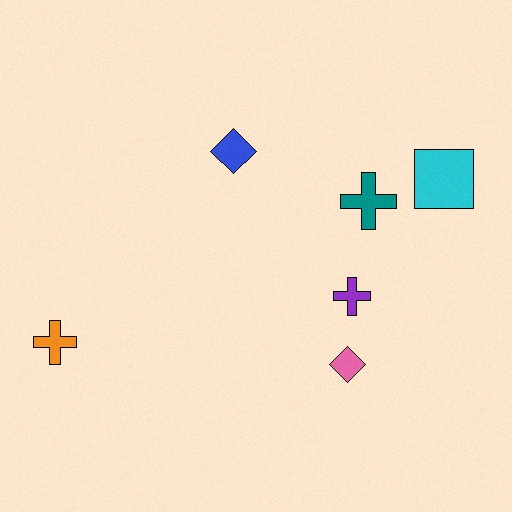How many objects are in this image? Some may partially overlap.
There are 6 objects.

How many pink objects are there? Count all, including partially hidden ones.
There is 1 pink object.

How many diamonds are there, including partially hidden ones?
There are 2 diamonds.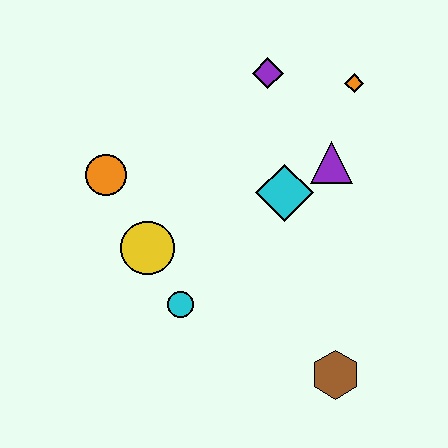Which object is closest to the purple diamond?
The orange diamond is closest to the purple diamond.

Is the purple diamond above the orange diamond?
Yes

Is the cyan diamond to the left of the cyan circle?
No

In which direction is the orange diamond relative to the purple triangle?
The orange diamond is above the purple triangle.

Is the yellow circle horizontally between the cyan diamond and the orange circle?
Yes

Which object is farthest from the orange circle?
The brown hexagon is farthest from the orange circle.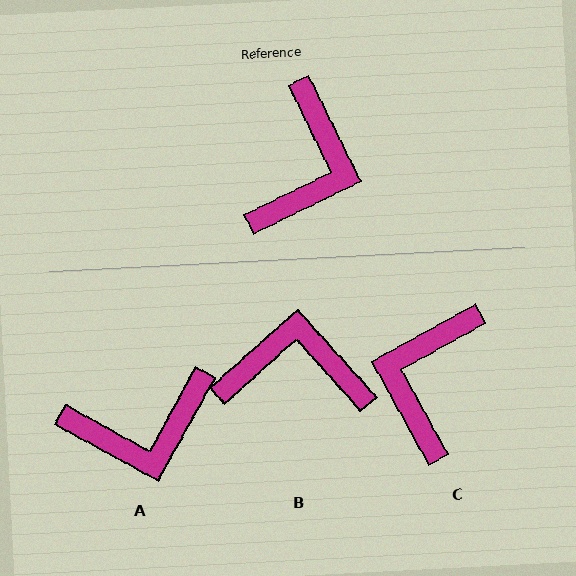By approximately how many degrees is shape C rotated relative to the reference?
Approximately 177 degrees clockwise.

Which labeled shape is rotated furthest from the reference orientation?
C, about 177 degrees away.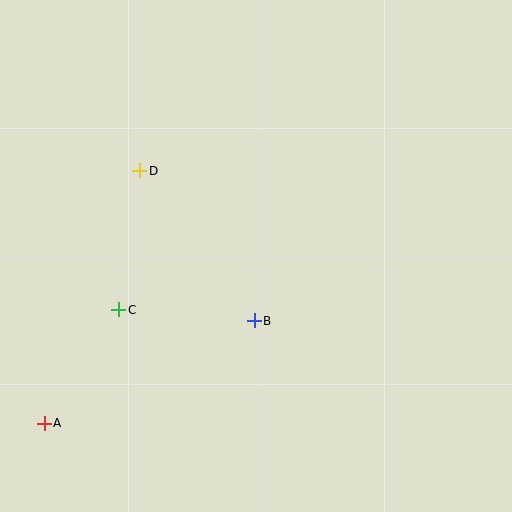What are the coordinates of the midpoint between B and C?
The midpoint between B and C is at (187, 315).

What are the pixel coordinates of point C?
Point C is at (119, 310).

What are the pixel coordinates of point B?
Point B is at (254, 321).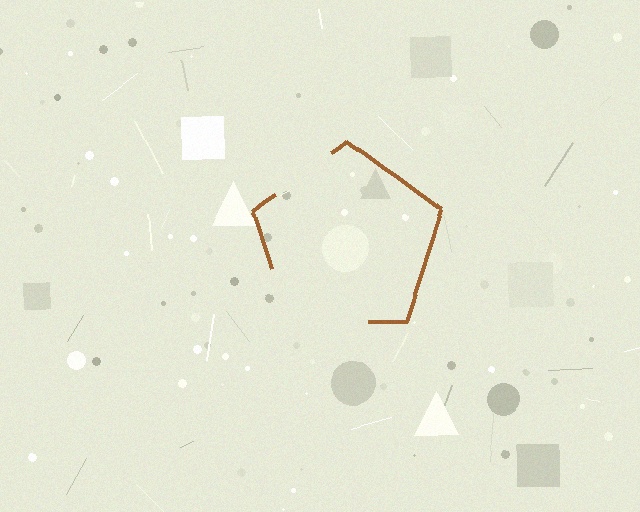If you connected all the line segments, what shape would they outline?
They would outline a pentagon.